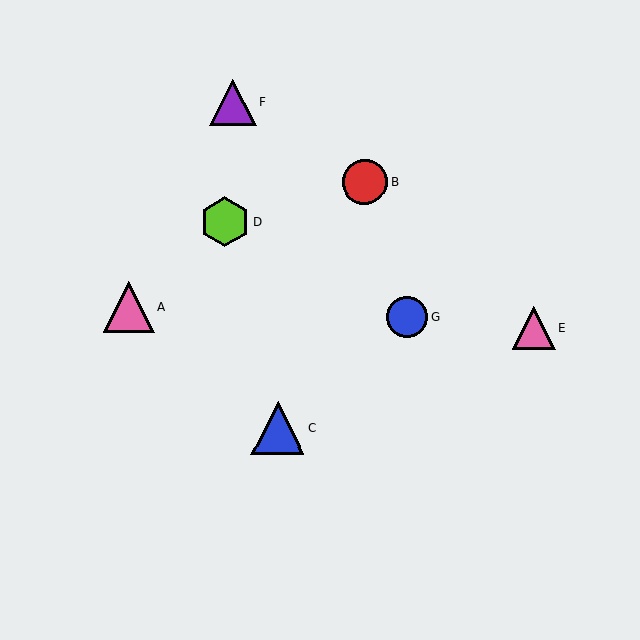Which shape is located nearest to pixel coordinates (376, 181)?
The red circle (labeled B) at (365, 182) is nearest to that location.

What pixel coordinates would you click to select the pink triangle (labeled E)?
Click at (534, 328) to select the pink triangle E.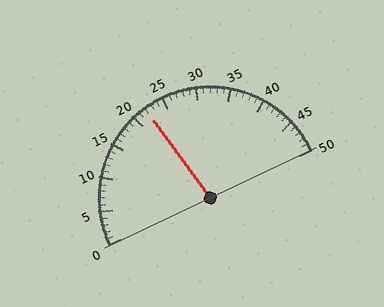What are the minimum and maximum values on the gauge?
The gauge ranges from 0 to 50.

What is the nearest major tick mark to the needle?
The nearest major tick mark is 20.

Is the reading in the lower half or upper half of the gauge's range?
The reading is in the lower half of the range (0 to 50).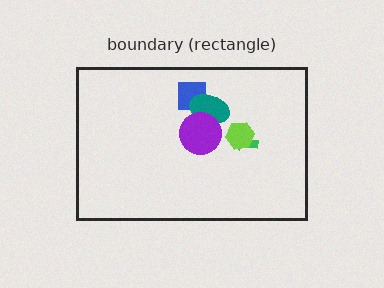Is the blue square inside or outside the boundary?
Inside.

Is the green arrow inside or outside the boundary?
Inside.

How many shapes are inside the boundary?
5 inside, 0 outside.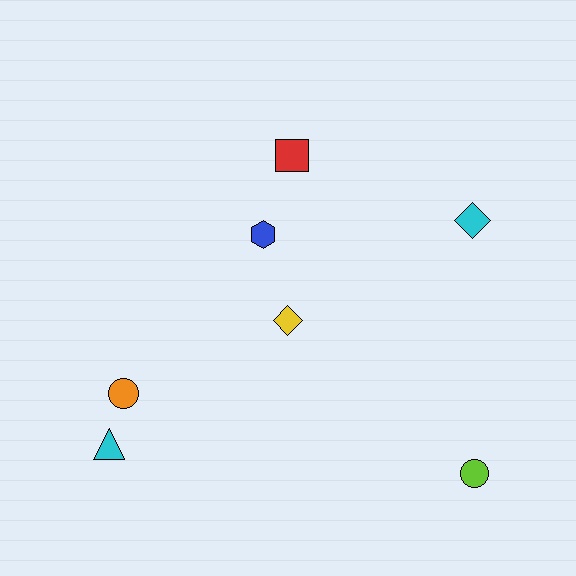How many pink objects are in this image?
There are no pink objects.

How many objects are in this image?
There are 7 objects.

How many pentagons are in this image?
There are no pentagons.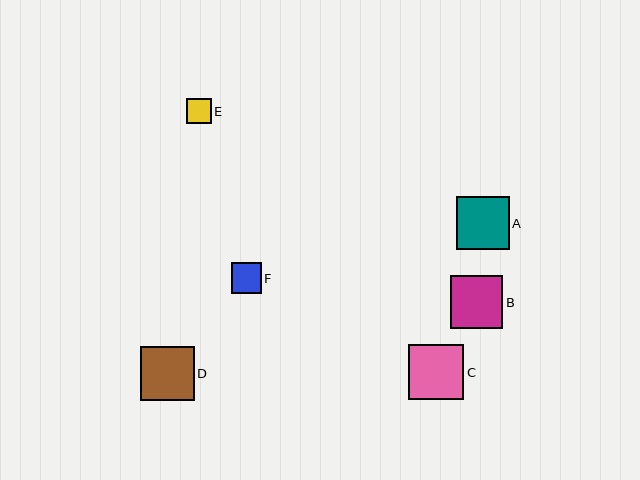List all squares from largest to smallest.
From largest to smallest: C, D, A, B, F, E.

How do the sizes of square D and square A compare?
Square D and square A are approximately the same size.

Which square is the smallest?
Square E is the smallest with a size of approximately 25 pixels.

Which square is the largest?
Square C is the largest with a size of approximately 55 pixels.